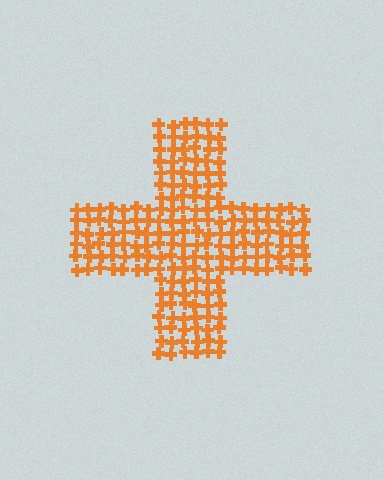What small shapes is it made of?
It is made of small crosses.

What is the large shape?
The large shape is a cross.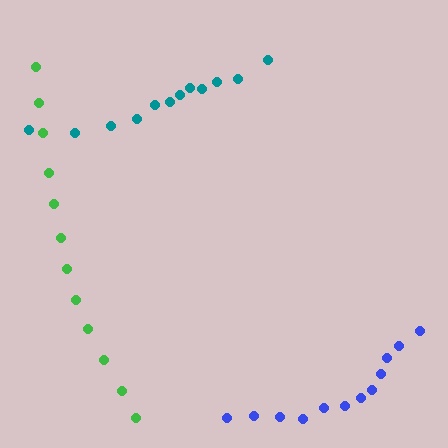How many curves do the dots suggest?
There are 3 distinct paths.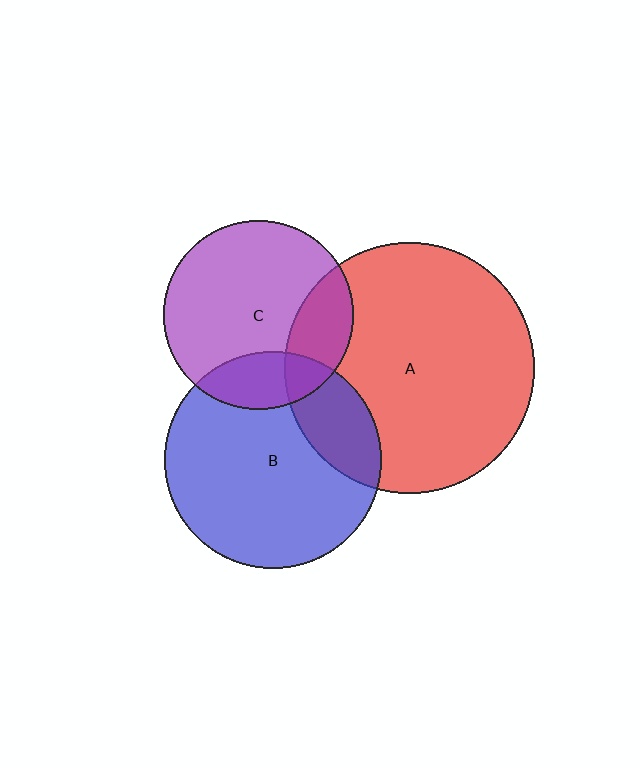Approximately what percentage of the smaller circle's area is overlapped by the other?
Approximately 20%.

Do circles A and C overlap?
Yes.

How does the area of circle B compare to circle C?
Approximately 1.3 times.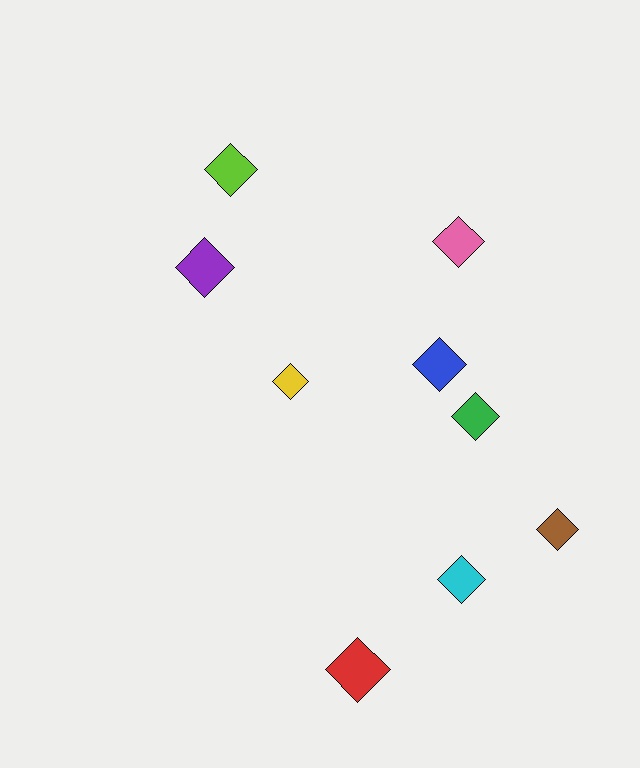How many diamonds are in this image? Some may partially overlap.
There are 9 diamonds.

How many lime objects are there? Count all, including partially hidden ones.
There is 1 lime object.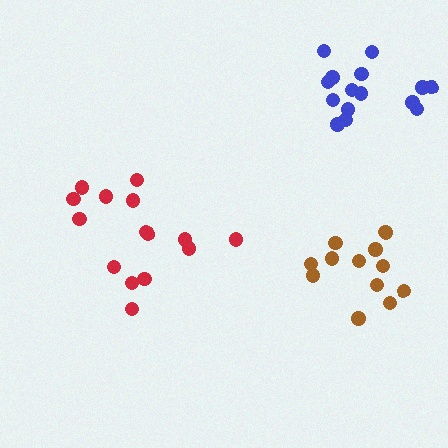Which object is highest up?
The blue cluster is topmost.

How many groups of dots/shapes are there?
There are 3 groups.